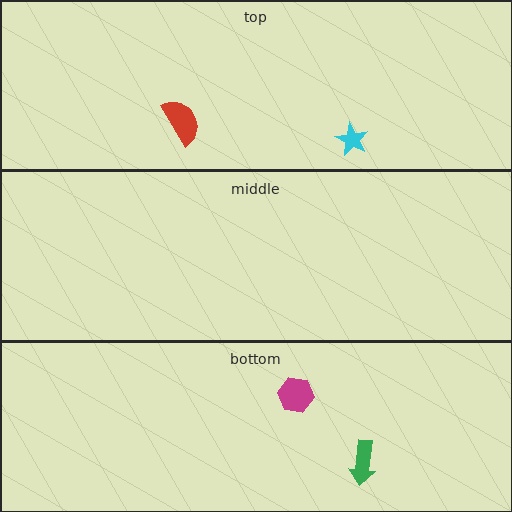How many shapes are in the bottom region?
2.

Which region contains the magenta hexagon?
The bottom region.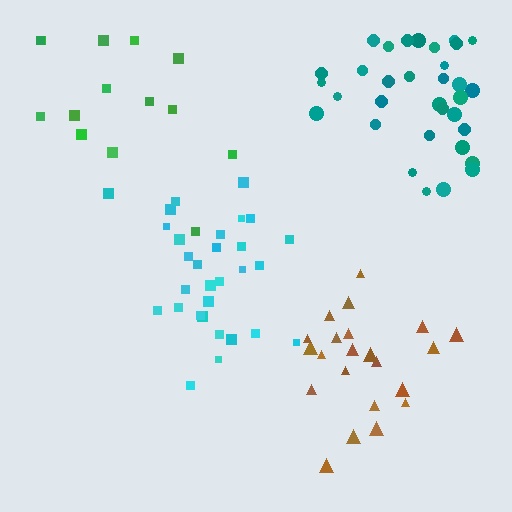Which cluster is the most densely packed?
Cyan.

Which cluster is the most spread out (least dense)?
Green.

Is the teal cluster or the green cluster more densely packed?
Teal.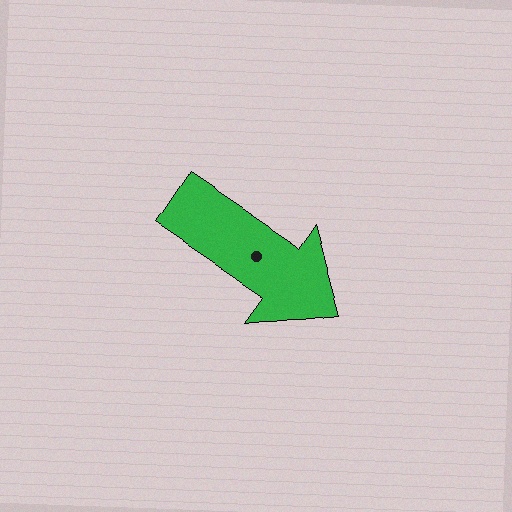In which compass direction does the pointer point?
Southeast.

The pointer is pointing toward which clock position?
Roughly 4 o'clock.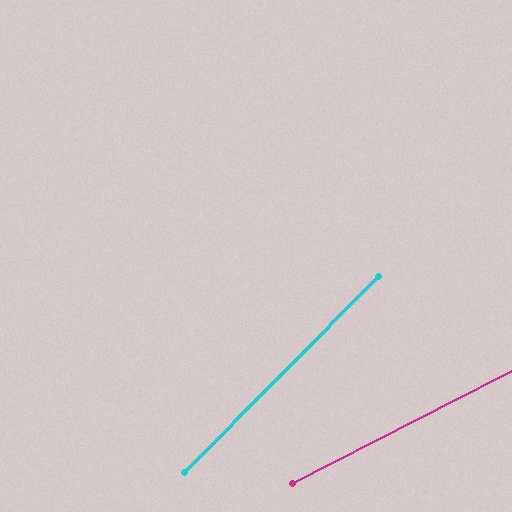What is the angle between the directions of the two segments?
Approximately 18 degrees.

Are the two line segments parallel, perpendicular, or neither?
Neither parallel nor perpendicular — they differ by about 18°.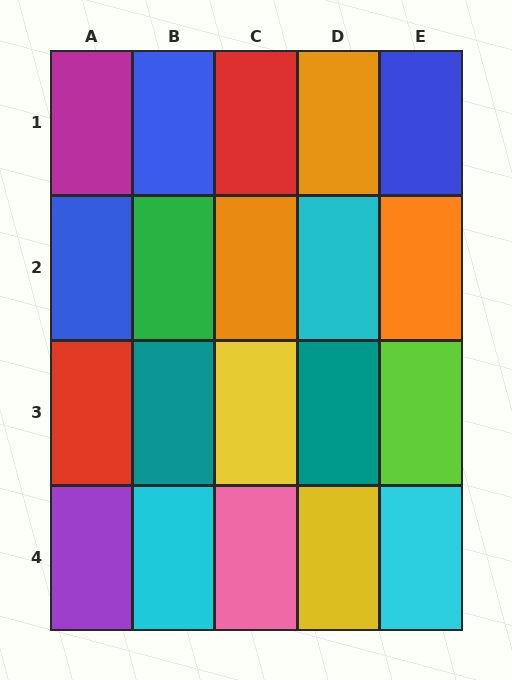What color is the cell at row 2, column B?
Green.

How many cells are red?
2 cells are red.